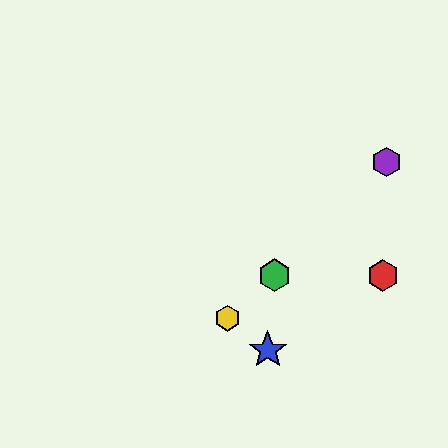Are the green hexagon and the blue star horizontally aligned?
No, the green hexagon is at y≈275 and the blue star is at y≈350.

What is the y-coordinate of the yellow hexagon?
The yellow hexagon is at y≈318.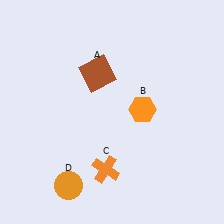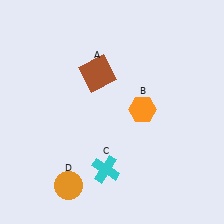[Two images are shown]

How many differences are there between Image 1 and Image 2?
There is 1 difference between the two images.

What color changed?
The cross (C) changed from orange in Image 1 to cyan in Image 2.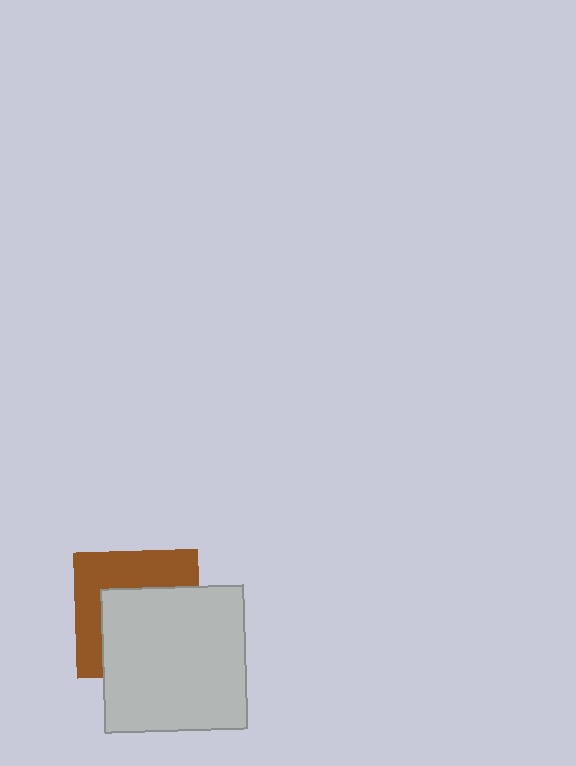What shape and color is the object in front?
The object in front is a light gray square.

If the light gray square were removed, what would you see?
You would see the complete brown square.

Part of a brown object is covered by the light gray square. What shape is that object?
It is a square.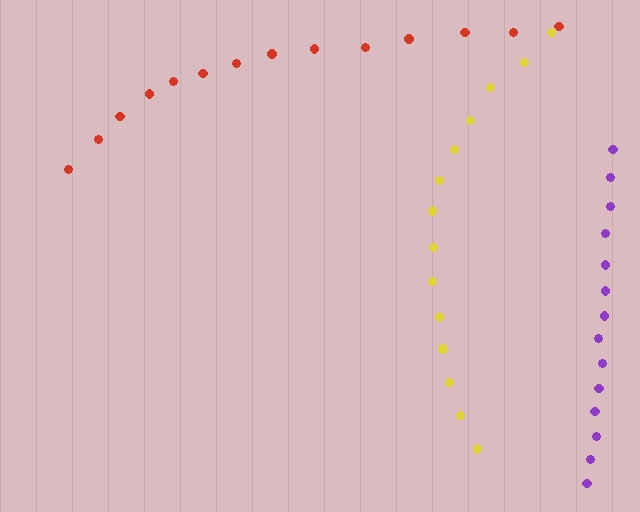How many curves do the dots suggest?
There are 3 distinct paths.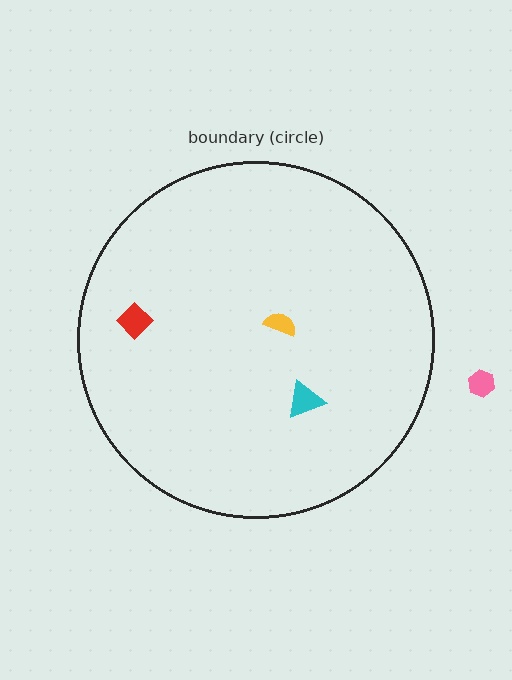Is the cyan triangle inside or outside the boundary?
Inside.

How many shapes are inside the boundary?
3 inside, 1 outside.